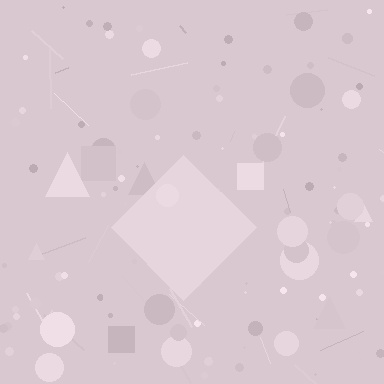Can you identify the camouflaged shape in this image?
The camouflaged shape is a diamond.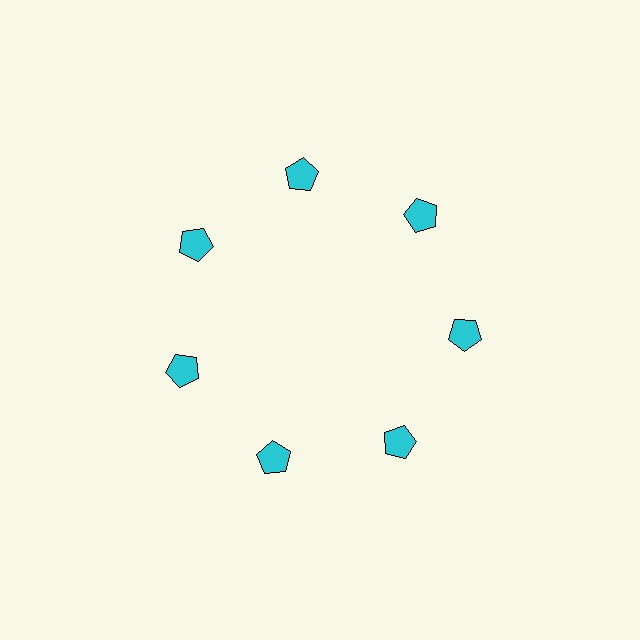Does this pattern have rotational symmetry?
Yes, this pattern has 7-fold rotational symmetry. It looks the same after rotating 51 degrees around the center.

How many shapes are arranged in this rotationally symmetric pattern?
There are 7 shapes, arranged in 7 groups of 1.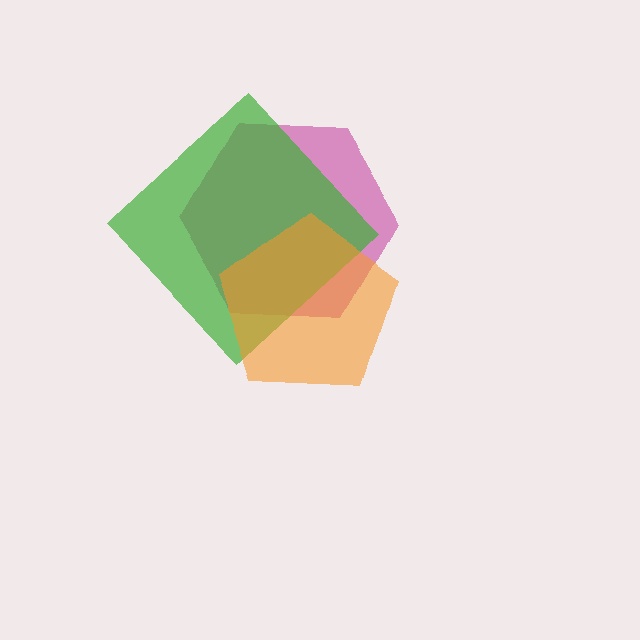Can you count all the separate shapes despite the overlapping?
Yes, there are 3 separate shapes.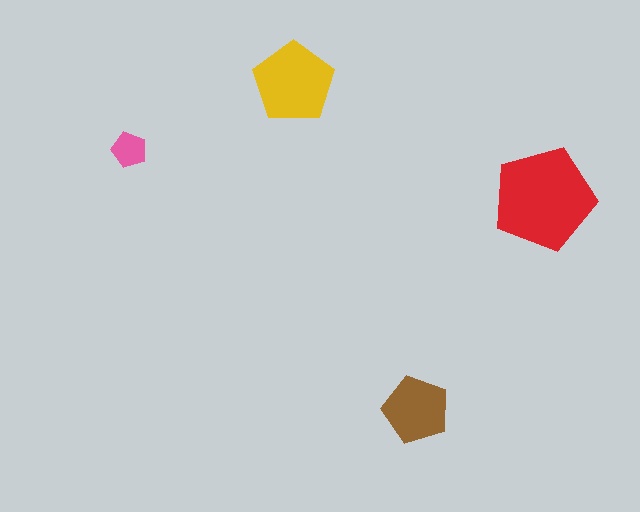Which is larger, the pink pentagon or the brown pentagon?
The brown one.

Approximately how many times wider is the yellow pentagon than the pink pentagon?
About 2.5 times wider.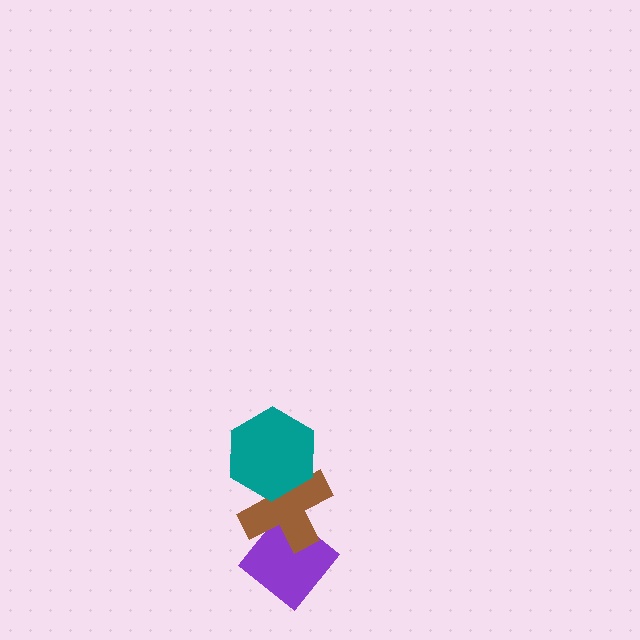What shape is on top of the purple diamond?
The brown cross is on top of the purple diamond.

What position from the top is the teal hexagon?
The teal hexagon is 1st from the top.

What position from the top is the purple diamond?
The purple diamond is 3rd from the top.